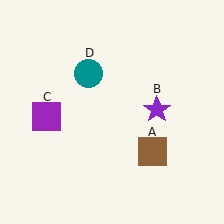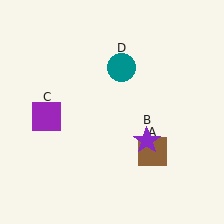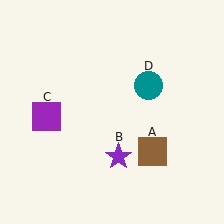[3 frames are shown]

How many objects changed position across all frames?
2 objects changed position: purple star (object B), teal circle (object D).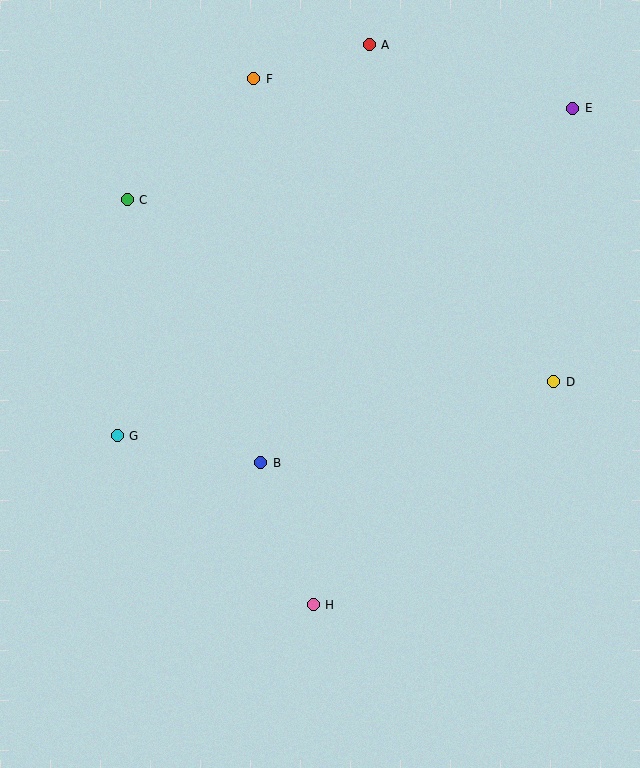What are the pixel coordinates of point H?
Point H is at (313, 605).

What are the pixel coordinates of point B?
Point B is at (261, 463).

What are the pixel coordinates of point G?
Point G is at (117, 436).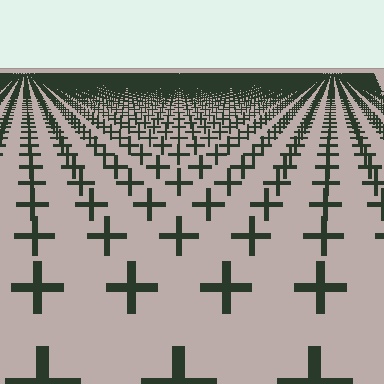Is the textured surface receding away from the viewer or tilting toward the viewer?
The surface is receding away from the viewer. Texture elements get smaller and denser toward the top.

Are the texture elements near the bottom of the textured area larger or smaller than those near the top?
Larger. Near the bottom, elements are closer to the viewer and appear at a bigger on-screen size.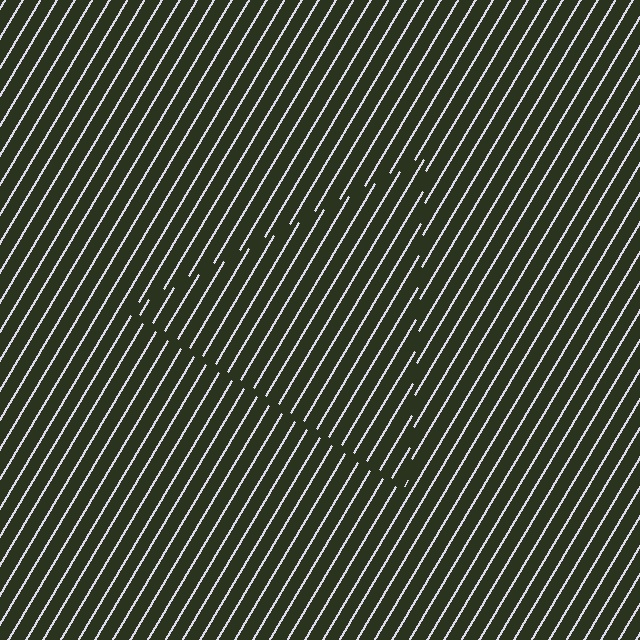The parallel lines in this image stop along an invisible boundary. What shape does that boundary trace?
An illusory triangle. The interior of the shape contains the same grating, shifted by half a period — the contour is defined by the phase discontinuity where line-ends from the inner and outer gratings abut.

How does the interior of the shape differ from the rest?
The interior of the shape contains the same grating, shifted by half a period — the contour is defined by the phase discontinuity where line-ends from the inner and outer gratings abut.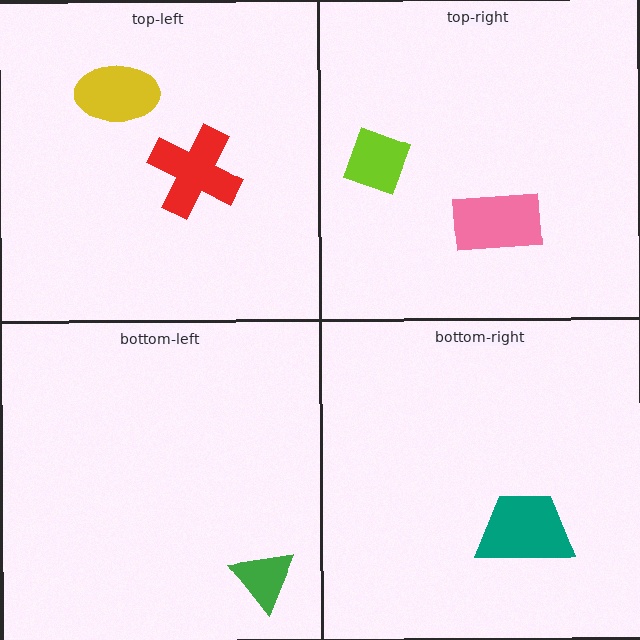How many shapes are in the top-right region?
2.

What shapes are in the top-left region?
The red cross, the yellow ellipse.